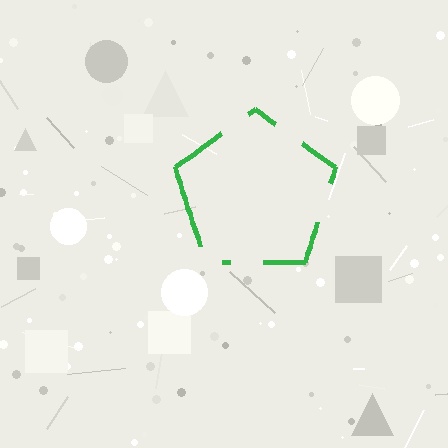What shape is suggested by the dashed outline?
The dashed outline suggests a pentagon.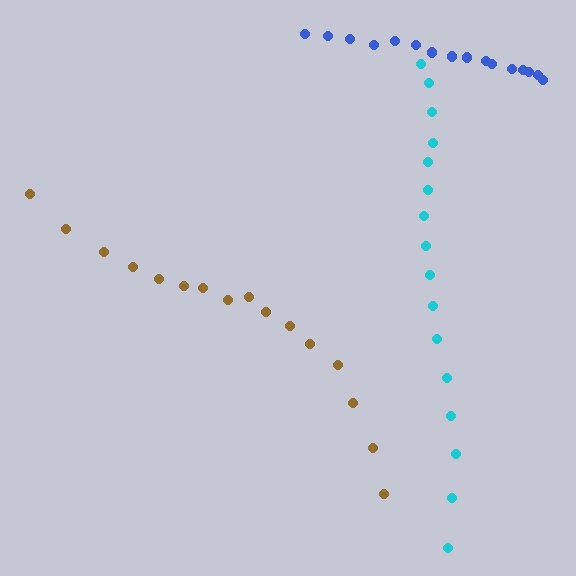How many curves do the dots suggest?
There are 3 distinct paths.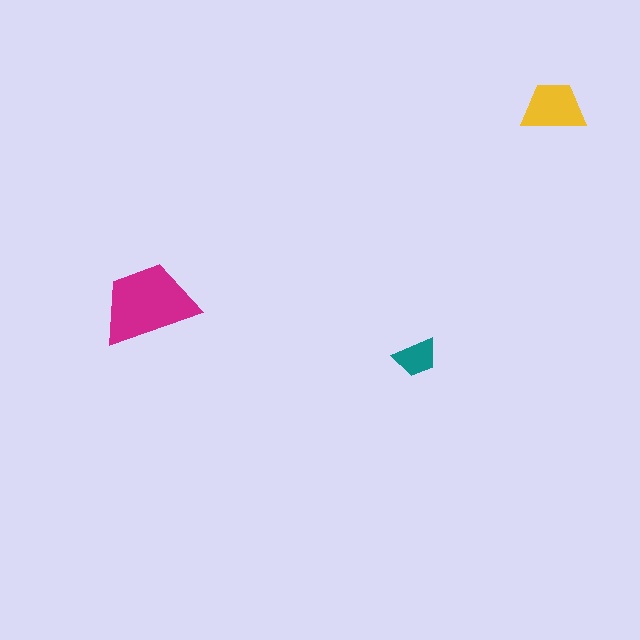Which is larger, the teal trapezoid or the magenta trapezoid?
The magenta one.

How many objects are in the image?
There are 3 objects in the image.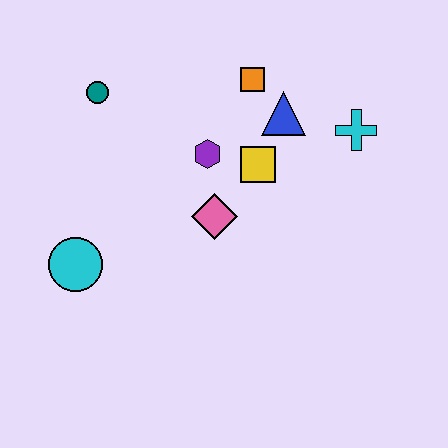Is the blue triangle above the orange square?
No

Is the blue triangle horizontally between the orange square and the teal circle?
No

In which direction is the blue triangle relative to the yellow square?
The blue triangle is above the yellow square.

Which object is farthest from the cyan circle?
The cyan cross is farthest from the cyan circle.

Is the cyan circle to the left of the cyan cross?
Yes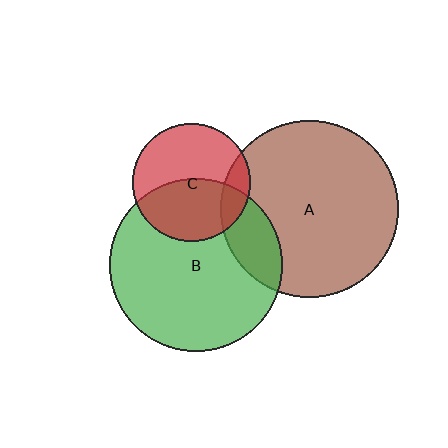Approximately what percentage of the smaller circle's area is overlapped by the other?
Approximately 15%.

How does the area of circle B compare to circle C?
Approximately 2.2 times.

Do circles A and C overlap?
Yes.